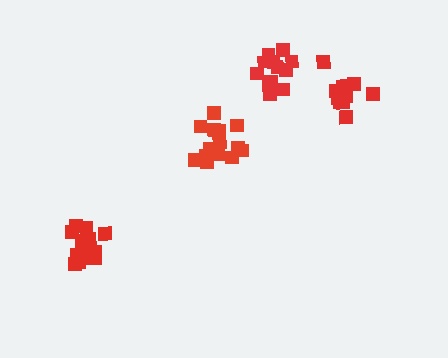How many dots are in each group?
Group 1: 11 dots, Group 2: 13 dots, Group 3: 16 dots, Group 4: 15 dots (55 total).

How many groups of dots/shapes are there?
There are 4 groups.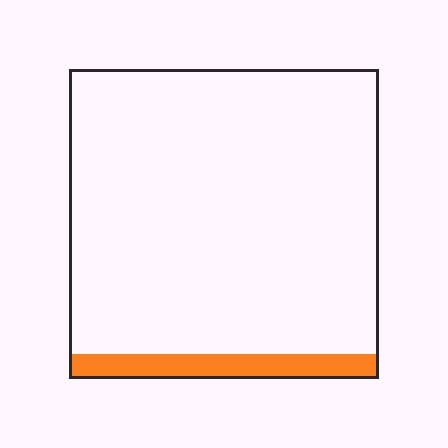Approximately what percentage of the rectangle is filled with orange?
Approximately 10%.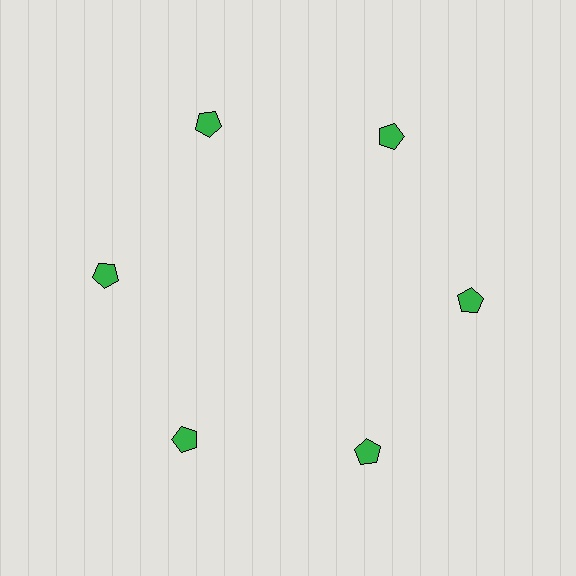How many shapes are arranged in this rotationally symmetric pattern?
There are 6 shapes, arranged in 6 groups of 1.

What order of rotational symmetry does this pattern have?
This pattern has 6-fold rotational symmetry.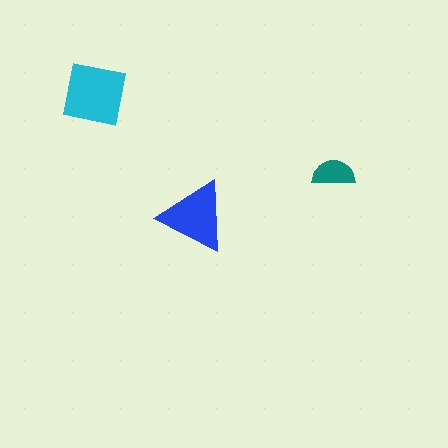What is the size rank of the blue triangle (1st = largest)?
2nd.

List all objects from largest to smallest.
The cyan square, the blue triangle, the teal semicircle.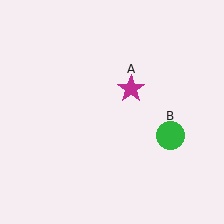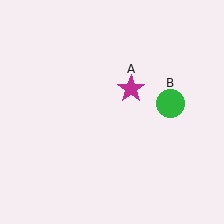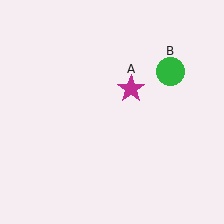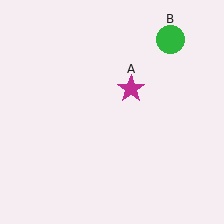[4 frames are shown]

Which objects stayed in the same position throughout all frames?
Magenta star (object A) remained stationary.